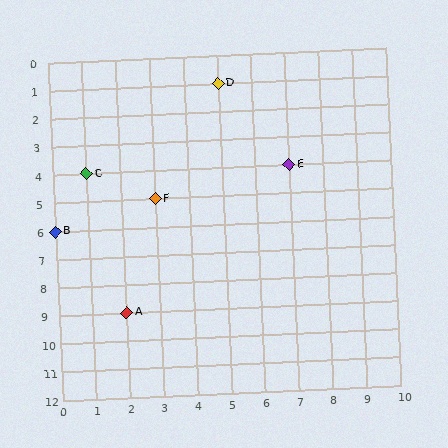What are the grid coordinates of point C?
Point C is at grid coordinates (1, 4).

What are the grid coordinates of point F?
Point F is at grid coordinates (3, 5).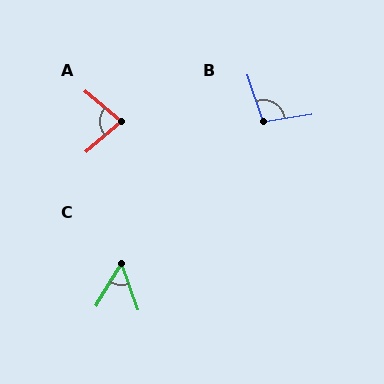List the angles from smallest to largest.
C (51°), A (80°), B (100°).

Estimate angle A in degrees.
Approximately 80 degrees.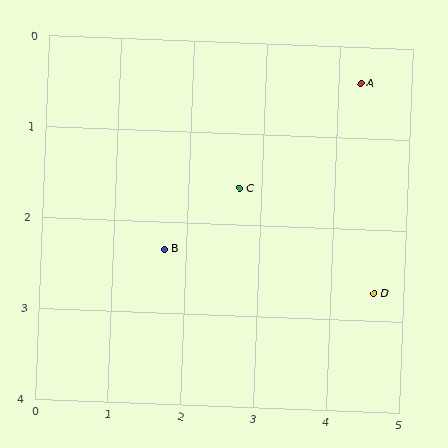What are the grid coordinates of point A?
Point A is at approximately (4.3, 0.4).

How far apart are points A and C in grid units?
Points A and C are about 2.0 grid units apart.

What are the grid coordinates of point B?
Point B is at approximately (1.7, 2.3).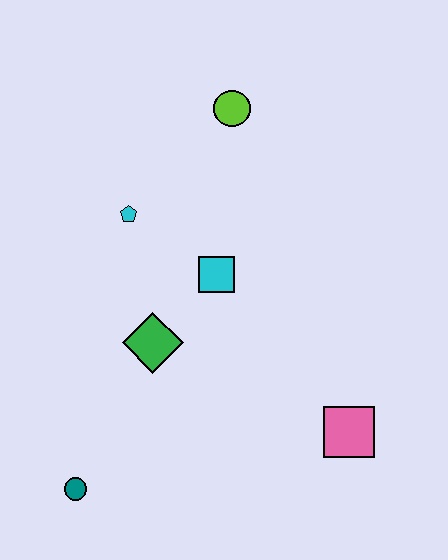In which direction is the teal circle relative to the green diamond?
The teal circle is below the green diamond.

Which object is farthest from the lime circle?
The teal circle is farthest from the lime circle.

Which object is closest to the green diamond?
The cyan square is closest to the green diamond.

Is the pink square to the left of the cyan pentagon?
No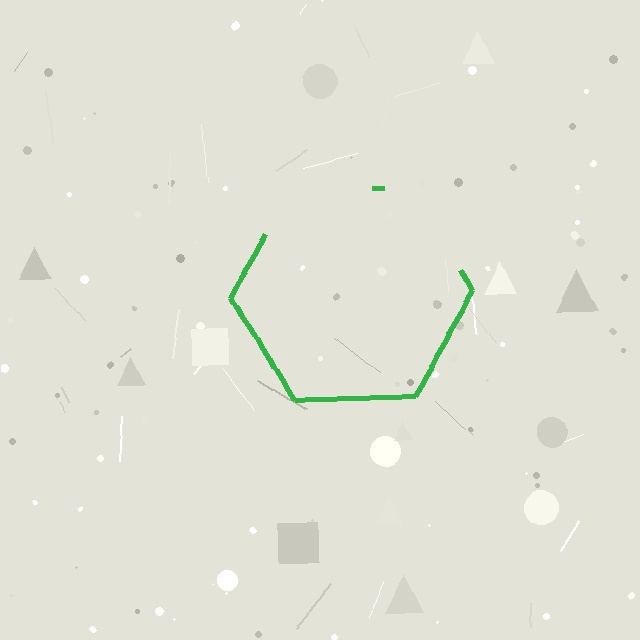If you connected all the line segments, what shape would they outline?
They would outline a hexagon.